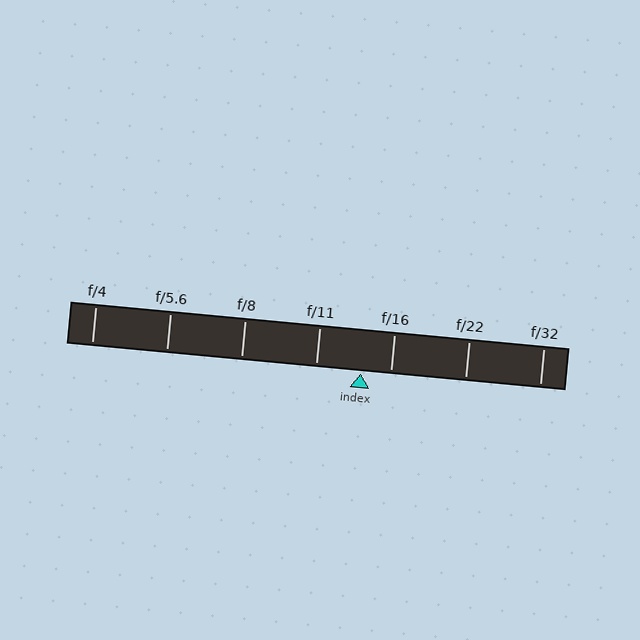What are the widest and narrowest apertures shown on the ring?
The widest aperture shown is f/4 and the narrowest is f/32.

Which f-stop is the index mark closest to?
The index mark is closest to f/16.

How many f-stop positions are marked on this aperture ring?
There are 7 f-stop positions marked.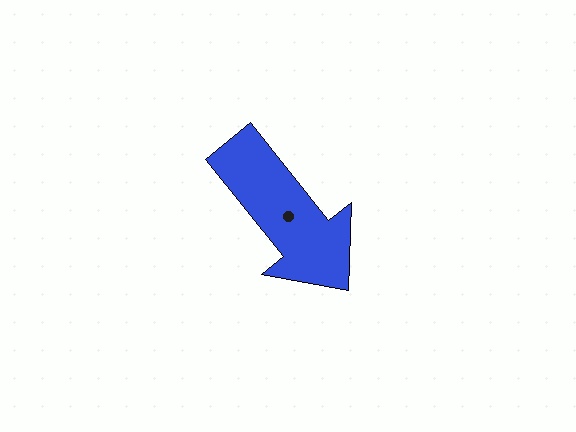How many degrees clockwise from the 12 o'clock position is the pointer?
Approximately 141 degrees.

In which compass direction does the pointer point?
Southeast.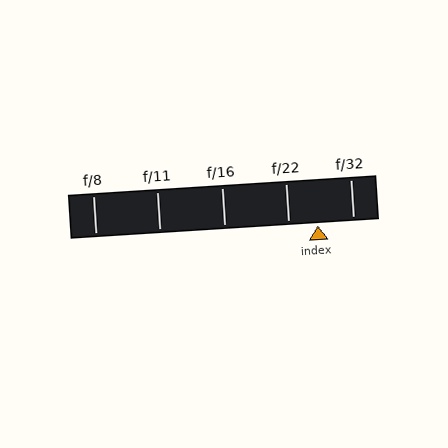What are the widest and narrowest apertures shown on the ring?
The widest aperture shown is f/8 and the narrowest is f/32.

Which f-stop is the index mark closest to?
The index mark is closest to f/22.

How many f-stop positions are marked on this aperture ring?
There are 5 f-stop positions marked.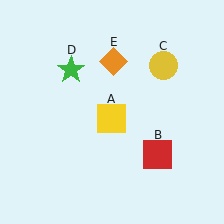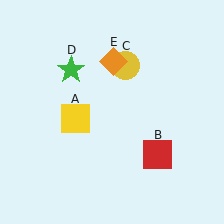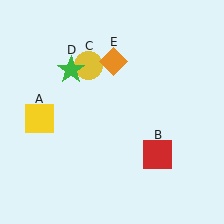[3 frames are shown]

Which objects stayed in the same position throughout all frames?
Red square (object B) and green star (object D) and orange diamond (object E) remained stationary.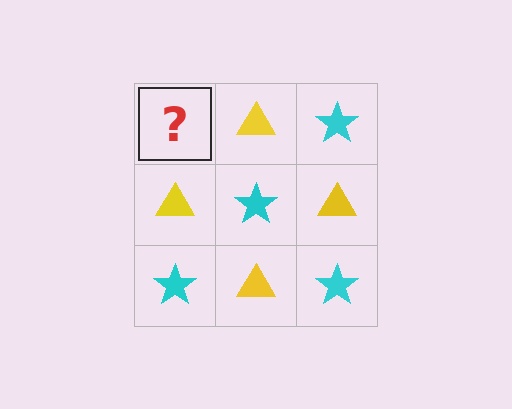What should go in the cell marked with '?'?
The missing cell should contain a cyan star.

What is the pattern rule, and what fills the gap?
The rule is that it alternates cyan star and yellow triangle in a checkerboard pattern. The gap should be filled with a cyan star.